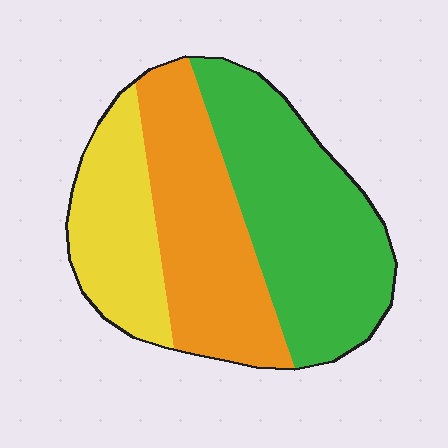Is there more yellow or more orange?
Orange.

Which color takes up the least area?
Yellow, at roughly 25%.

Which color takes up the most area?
Green, at roughly 45%.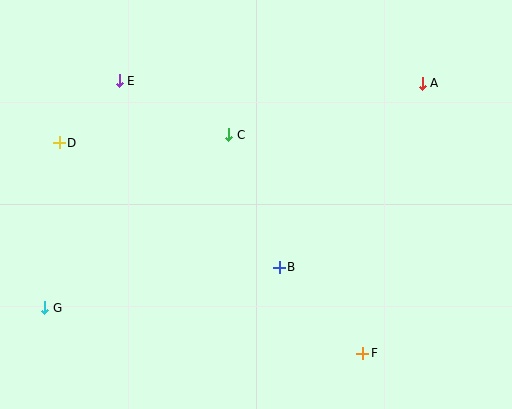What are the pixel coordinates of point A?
Point A is at (422, 83).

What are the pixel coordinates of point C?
Point C is at (229, 135).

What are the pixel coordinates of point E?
Point E is at (119, 81).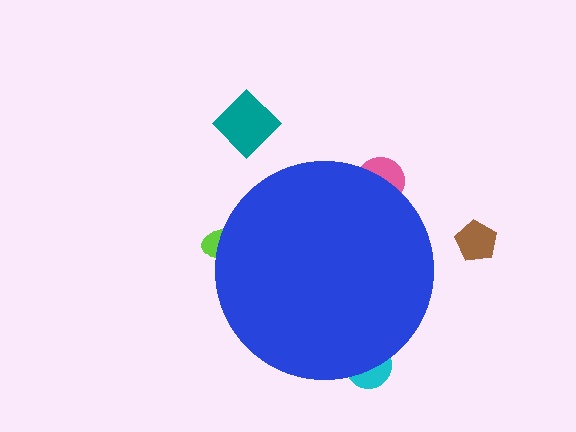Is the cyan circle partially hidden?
Yes, the cyan circle is partially hidden behind the blue circle.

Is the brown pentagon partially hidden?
No, the brown pentagon is fully visible.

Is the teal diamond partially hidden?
No, the teal diamond is fully visible.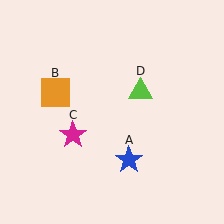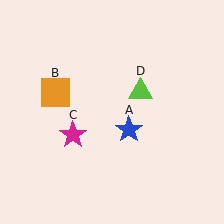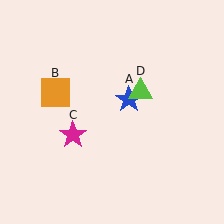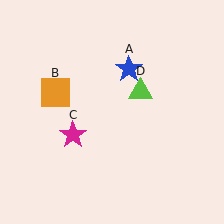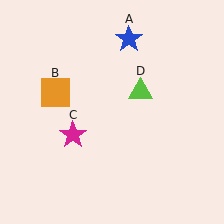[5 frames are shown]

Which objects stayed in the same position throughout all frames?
Orange square (object B) and magenta star (object C) and lime triangle (object D) remained stationary.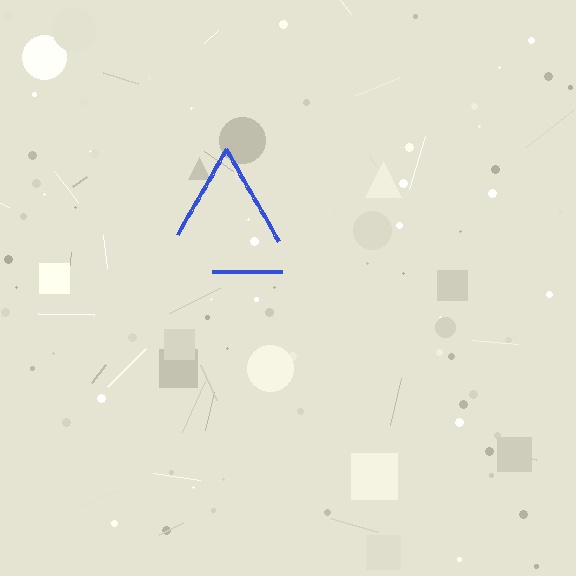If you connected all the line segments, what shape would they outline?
They would outline a triangle.